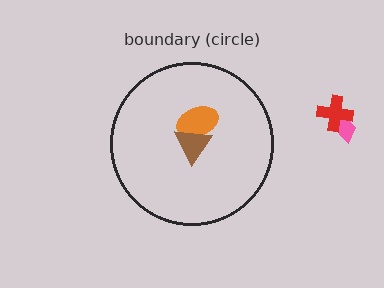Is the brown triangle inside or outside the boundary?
Inside.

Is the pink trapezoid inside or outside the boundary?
Outside.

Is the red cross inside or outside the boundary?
Outside.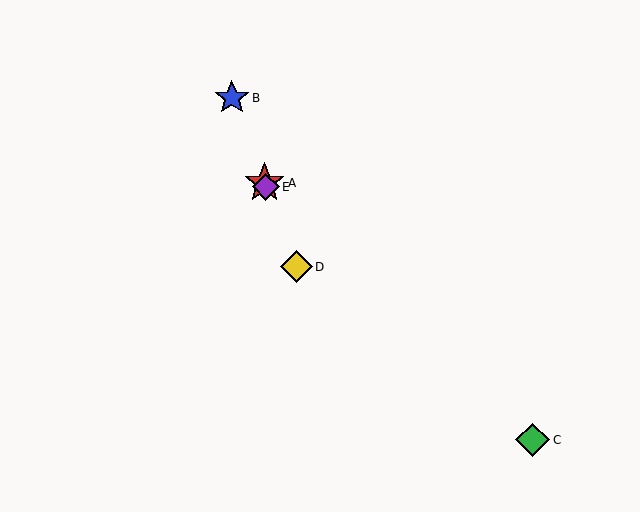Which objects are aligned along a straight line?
Objects A, B, D, E are aligned along a straight line.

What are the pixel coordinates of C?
Object C is at (533, 440).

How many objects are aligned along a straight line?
4 objects (A, B, D, E) are aligned along a straight line.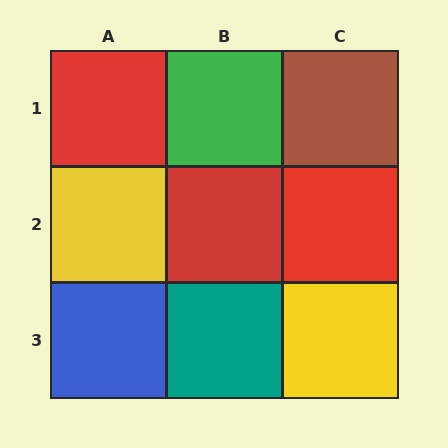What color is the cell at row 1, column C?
Brown.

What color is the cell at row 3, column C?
Yellow.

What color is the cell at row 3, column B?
Teal.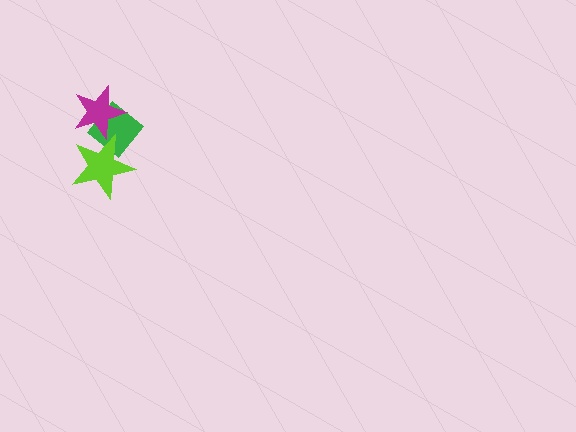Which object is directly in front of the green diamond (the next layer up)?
The magenta star is directly in front of the green diamond.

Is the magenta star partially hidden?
Yes, it is partially covered by another shape.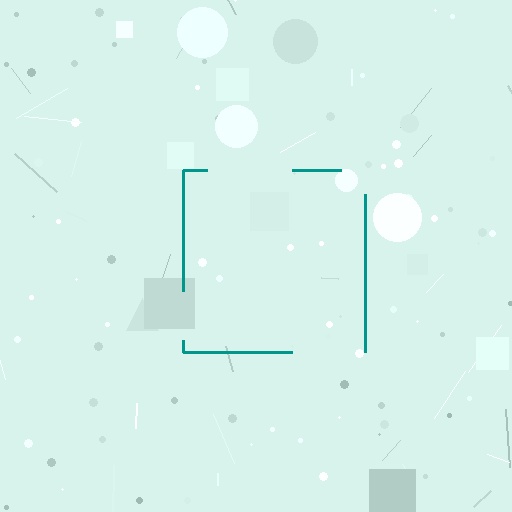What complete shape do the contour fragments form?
The contour fragments form a square.